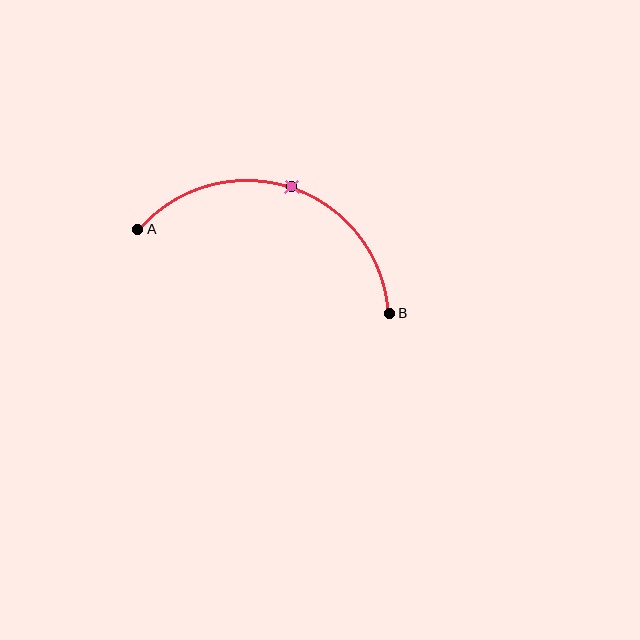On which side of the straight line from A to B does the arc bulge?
The arc bulges above the straight line connecting A and B.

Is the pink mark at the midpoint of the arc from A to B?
Yes. The pink mark lies on the arc at equal arc-length from both A and B — it is the arc midpoint.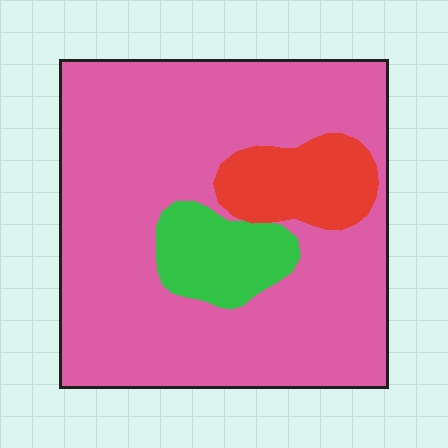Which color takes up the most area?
Pink, at roughly 80%.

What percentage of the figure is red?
Red covers roughly 10% of the figure.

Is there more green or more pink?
Pink.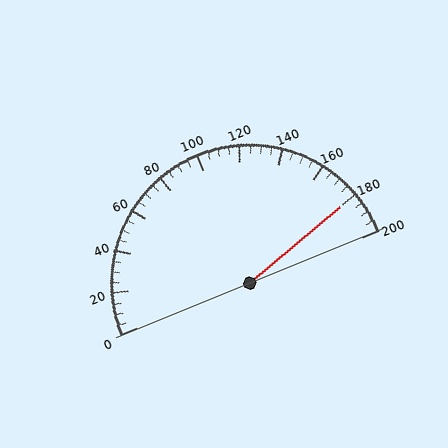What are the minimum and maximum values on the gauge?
The gauge ranges from 0 to 200.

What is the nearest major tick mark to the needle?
The nearest major tick mark is 180.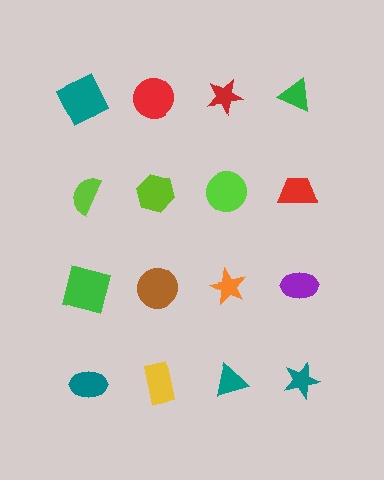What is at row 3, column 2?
A brown circle.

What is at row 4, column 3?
A teal triangle.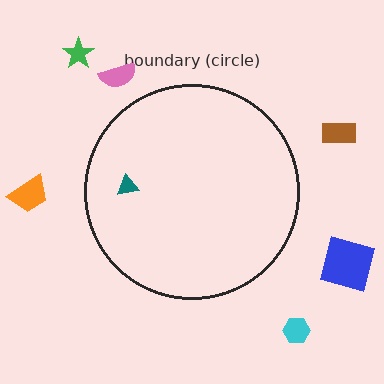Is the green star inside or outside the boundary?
Outside.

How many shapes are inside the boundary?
1 inside, 6 outside.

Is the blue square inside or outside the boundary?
Outside.